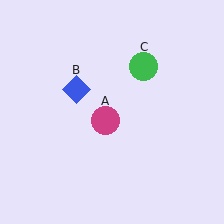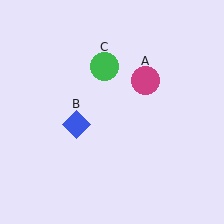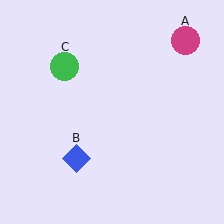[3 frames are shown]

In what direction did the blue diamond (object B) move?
The blue diamond (object B) moved down.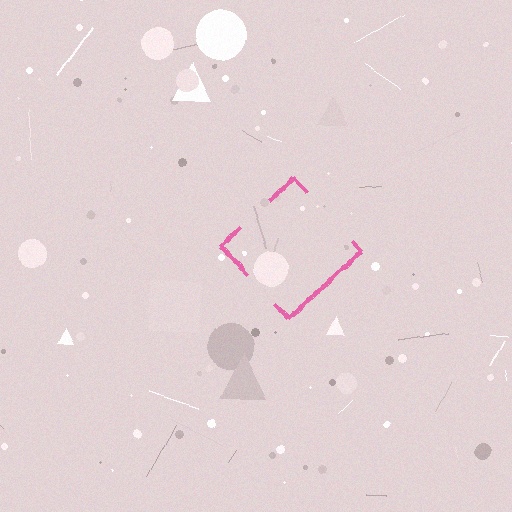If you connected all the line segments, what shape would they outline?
They would outline a diamond.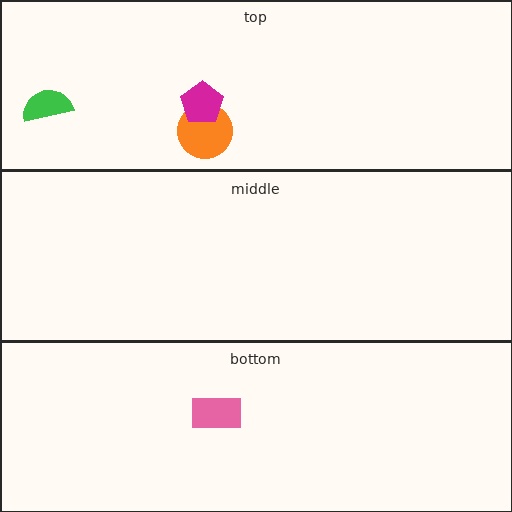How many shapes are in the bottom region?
1.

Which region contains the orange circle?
The top region.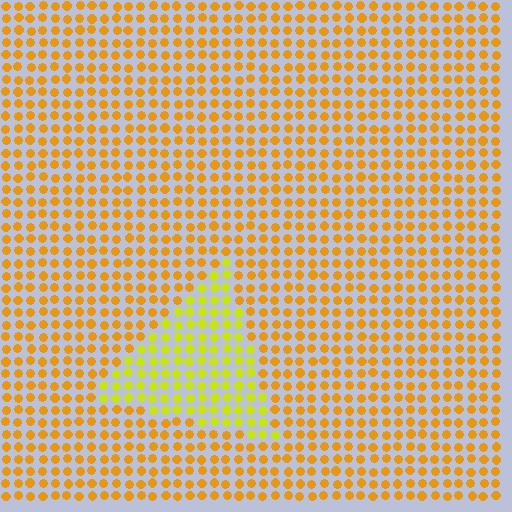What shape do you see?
I see a triangle.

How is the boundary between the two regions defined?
The boundary is defined purely by a slight shift in hue (about 31 degrees). Spacing, size, and orientation are identical on both sides.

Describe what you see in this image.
The image is filled with small orange elements in a uniform arrangement. A triangle-shaped region is visible where the elements are tinted to a slightly different hue, forming a subtle color boundary.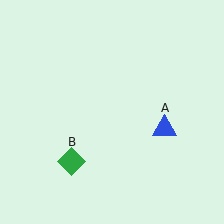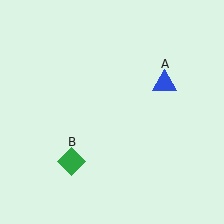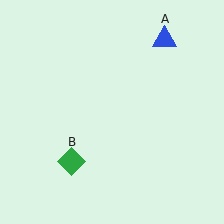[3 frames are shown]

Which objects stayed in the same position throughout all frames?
Green diamond (object B) remained stationary.